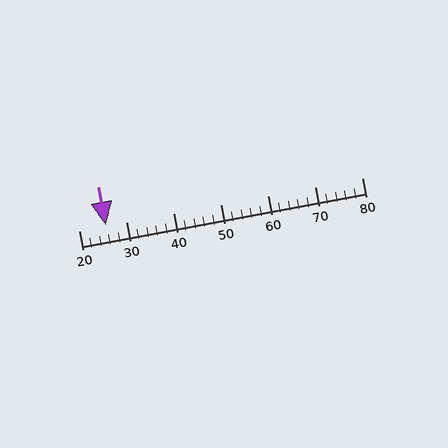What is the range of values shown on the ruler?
The ruler shows values from 20 to 80.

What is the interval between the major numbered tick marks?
The major tick marks are spaced 10 units apart.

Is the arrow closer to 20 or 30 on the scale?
The arrow is closer to 30.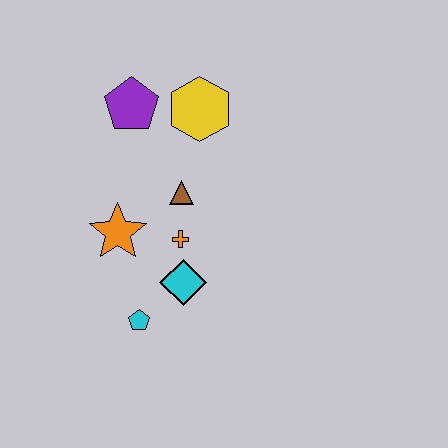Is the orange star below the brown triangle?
Yes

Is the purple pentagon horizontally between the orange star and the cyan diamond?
Yes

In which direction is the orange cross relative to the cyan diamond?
The orange cross is above the cyan diamond.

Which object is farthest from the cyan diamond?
The purple pentagon is farthest from the cyan diamond.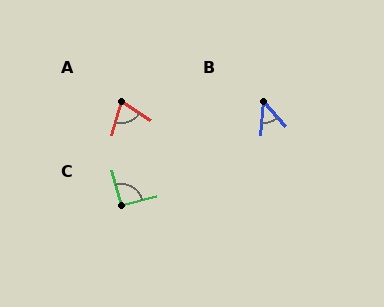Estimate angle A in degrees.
Approximately 73 degrees.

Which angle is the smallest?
B, at approximately 47 degrees.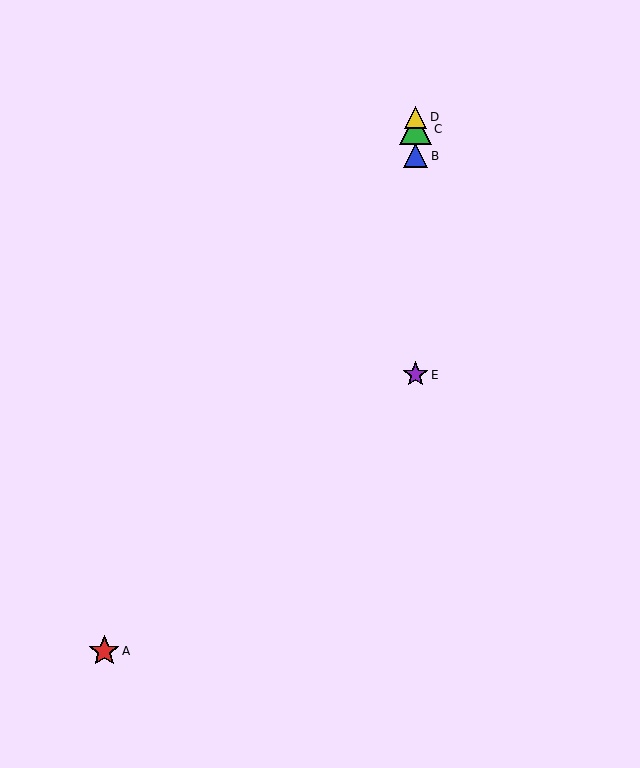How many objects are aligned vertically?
4 objects (B, C, D, E) are aligned vertically.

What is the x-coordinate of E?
Object E is at x≈416.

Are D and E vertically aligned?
Yes, both are at x≈416.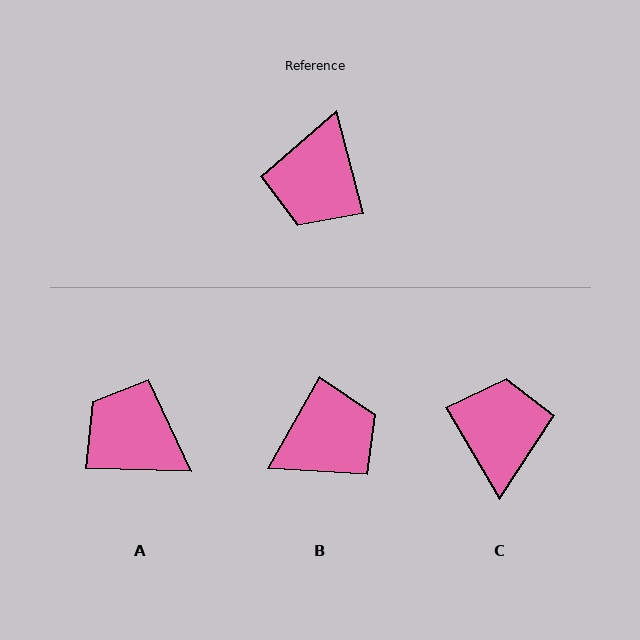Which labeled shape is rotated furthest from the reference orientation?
C, about 165 degrees away.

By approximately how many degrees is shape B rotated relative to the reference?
Approximately 135 degrees counter-clockwise.